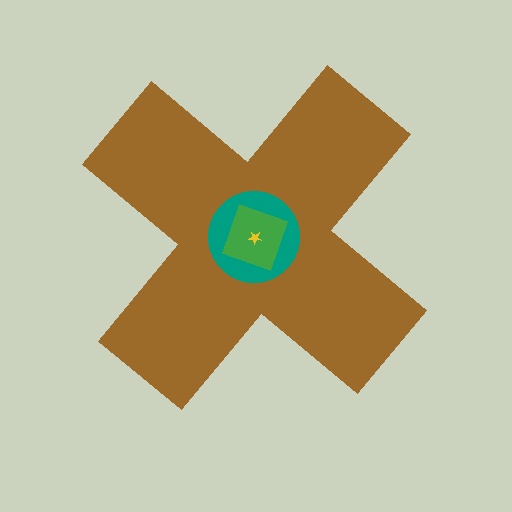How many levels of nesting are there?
4.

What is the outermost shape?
The brown cross.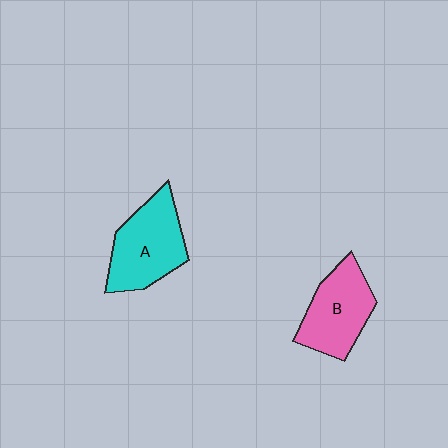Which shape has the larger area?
Shape A (cyan).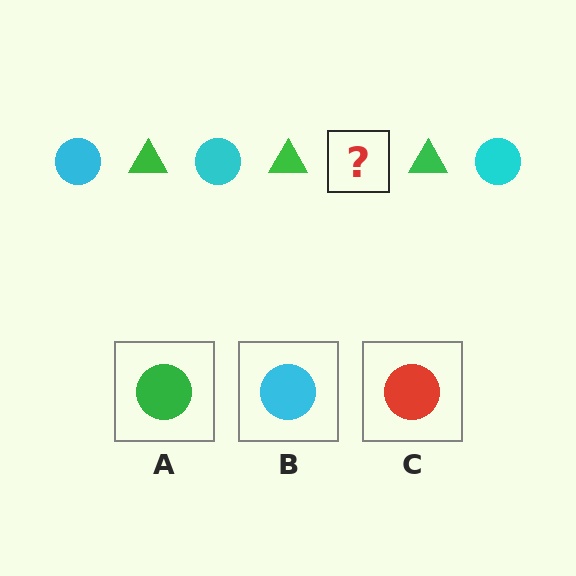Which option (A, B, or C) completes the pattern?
B.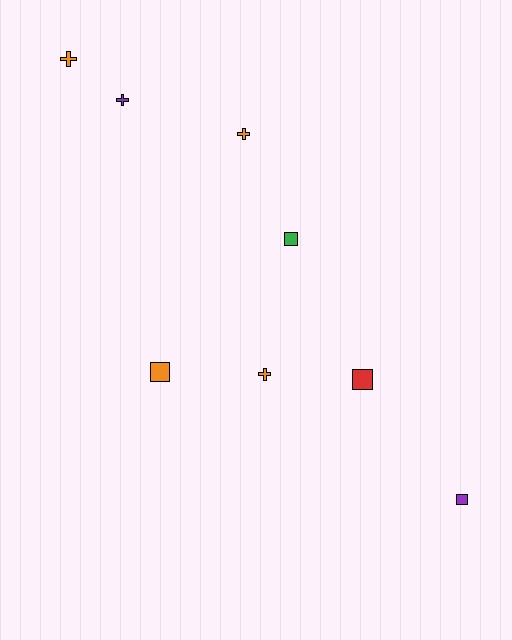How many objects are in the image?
There are 8 objects.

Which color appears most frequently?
Orange, with 4 objects.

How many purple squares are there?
There is 1 purple square.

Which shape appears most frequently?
Square, with 4 objects.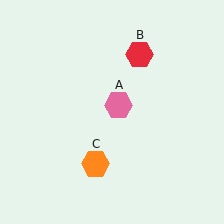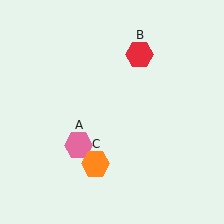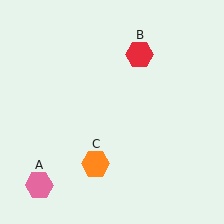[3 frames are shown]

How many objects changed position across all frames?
1 object changed position: pink hexagon (object A).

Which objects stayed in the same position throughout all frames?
Red hexagon (object B) and orange hexagon (object C) remained stationary.